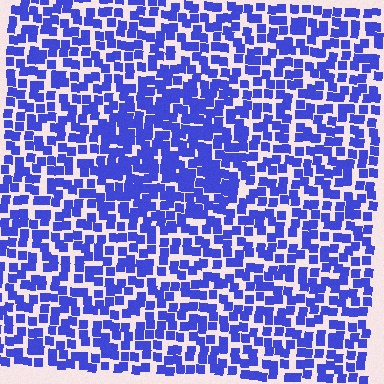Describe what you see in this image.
The image contains small blue elements arranged at two different densities. A circle-shaped region is visible where the elements are more densely packed than the surrounding area.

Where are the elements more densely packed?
The elements are more densely packed inside the circle boundary.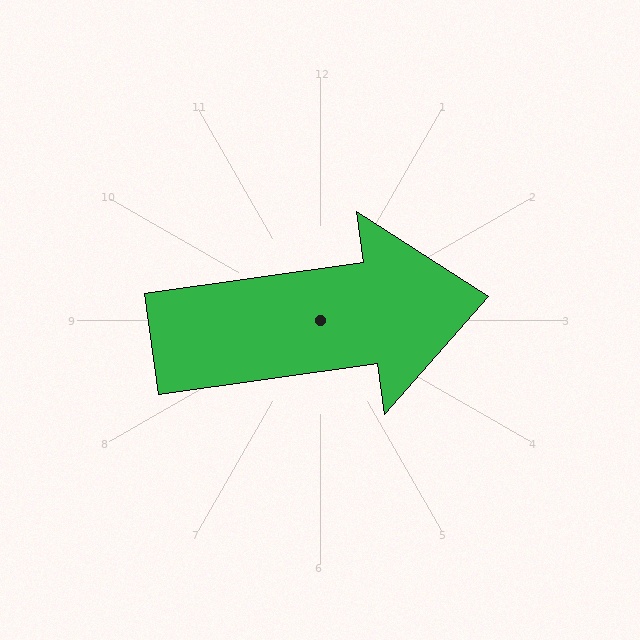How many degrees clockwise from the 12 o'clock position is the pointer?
Approximately 82 degrees.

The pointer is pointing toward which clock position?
Roughly 3 o'clock.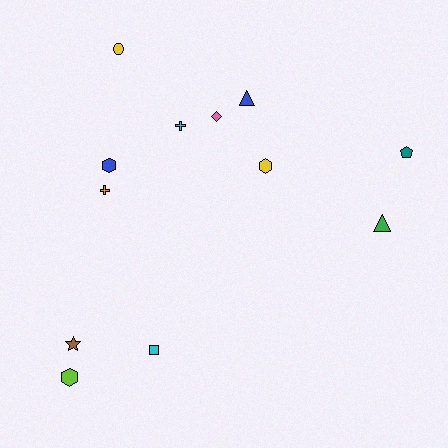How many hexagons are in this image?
There are 3 hexagons.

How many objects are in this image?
There are 12 objects.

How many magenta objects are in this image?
There are no magenta objects.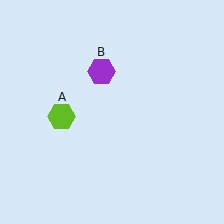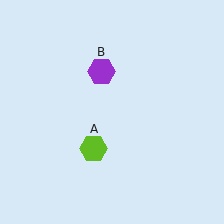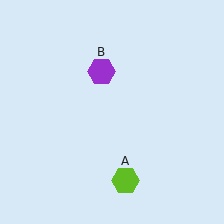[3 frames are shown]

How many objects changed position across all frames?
1 object changed position: lime hexagon (object A).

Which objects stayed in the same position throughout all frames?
Purple hexagon (object B) remained stationary.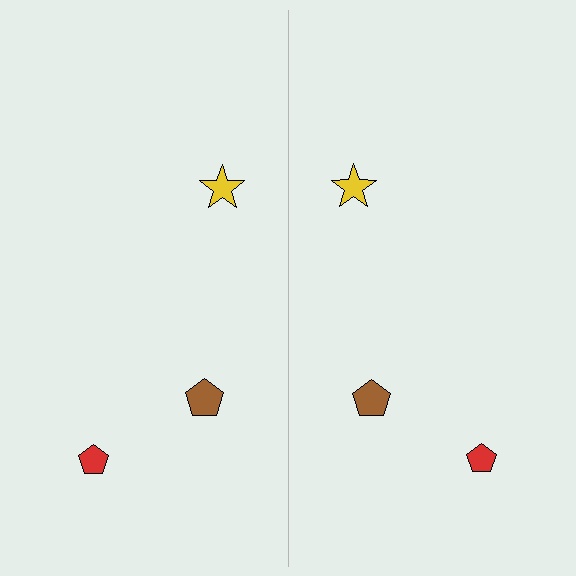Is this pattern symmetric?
Yes, this pattern has bilateral (reflection) symmetry.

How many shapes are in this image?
There are 6 shapes in this image.